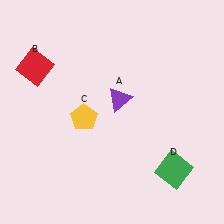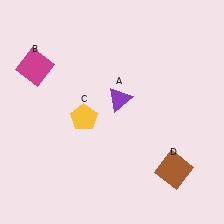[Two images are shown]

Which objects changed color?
B changed from red to magenta. D changed from green to brown.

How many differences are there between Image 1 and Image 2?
There are 2 differences between the two images.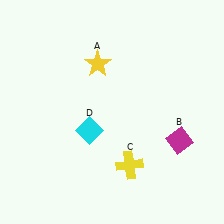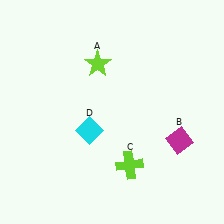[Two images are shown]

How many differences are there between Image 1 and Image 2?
There are 2 differences between the two images.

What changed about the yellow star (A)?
In Image 1, A is yellow. In Image 2, it changed to lime.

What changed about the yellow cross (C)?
In Image 1, C is yellow. In Image 2, it changed to lime.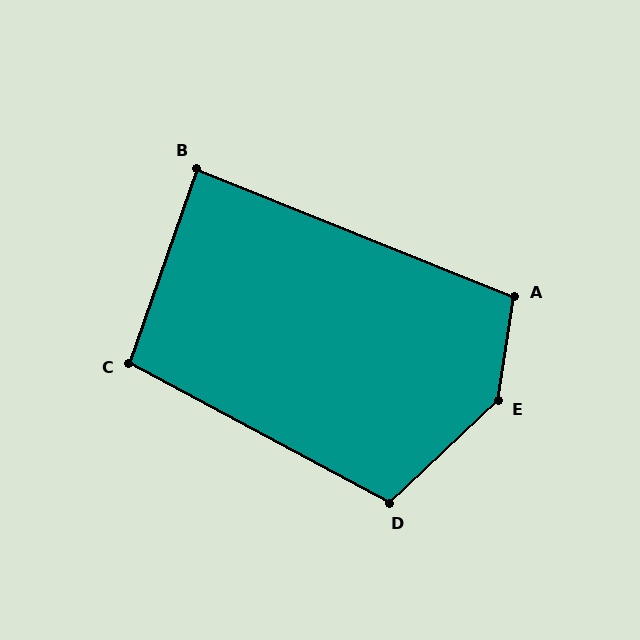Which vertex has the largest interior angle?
E, at approximately 142 degrees.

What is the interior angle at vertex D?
Approximately 109 degrees (obtuse).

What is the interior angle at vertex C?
Approximately 99 degrees (obtuse).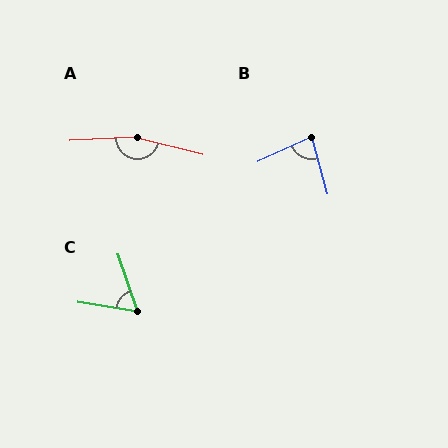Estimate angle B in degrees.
Approximately 80 degrees.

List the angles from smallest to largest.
C (62°), B (80°), A (163°).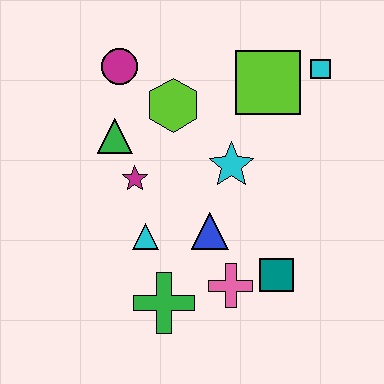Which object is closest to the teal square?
The pink cross is closest to the teal square.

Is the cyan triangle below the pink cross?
No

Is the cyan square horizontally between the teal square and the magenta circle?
No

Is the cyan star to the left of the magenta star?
No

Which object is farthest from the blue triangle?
The cyan square is farthest from the blue triangle.